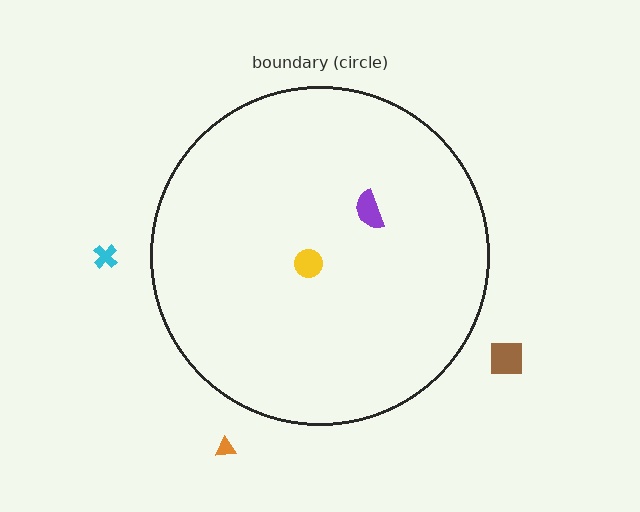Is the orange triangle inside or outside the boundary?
Outside.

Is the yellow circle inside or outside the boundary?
Inside.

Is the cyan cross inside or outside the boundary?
Outside.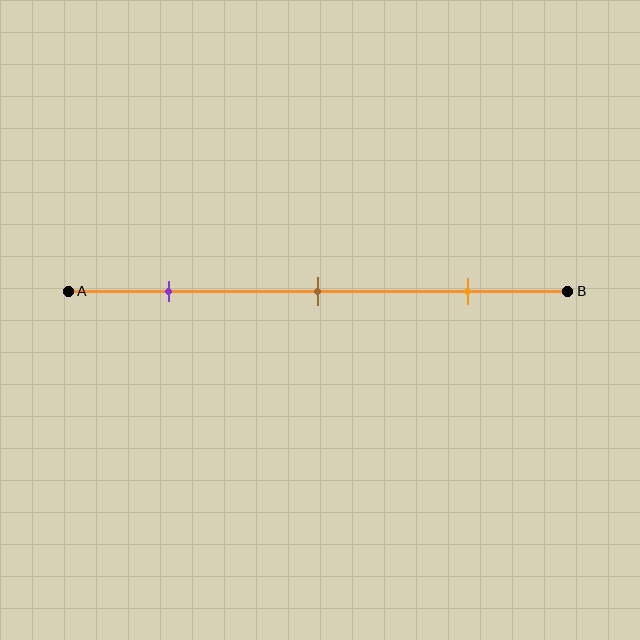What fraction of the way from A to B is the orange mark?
The orange mark is approximately 80% (0.8) of the way from A to B.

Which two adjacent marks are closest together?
The purple and brown marks are the closest adjacent pair.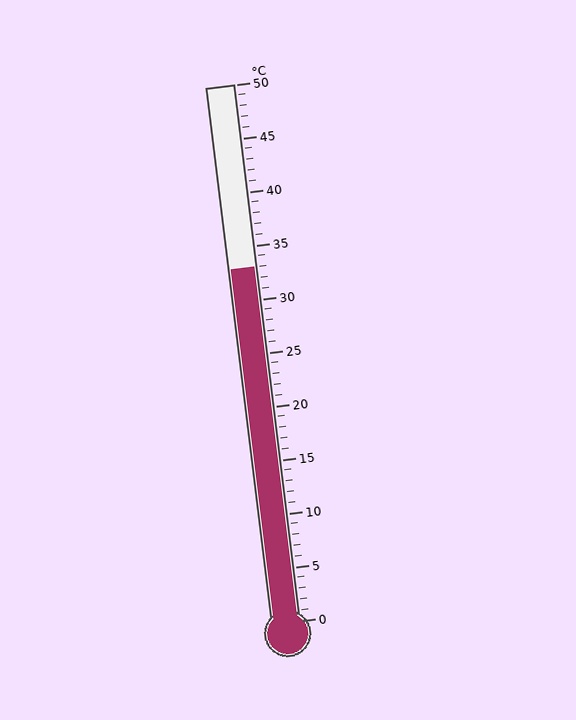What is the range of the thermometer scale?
The thermometer scale ranges from 0°C to 50°C.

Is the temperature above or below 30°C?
The temperature is above 30°C.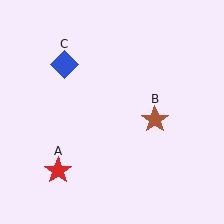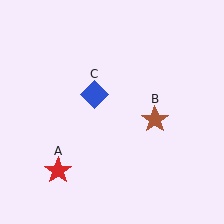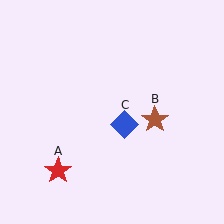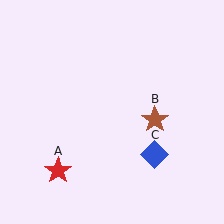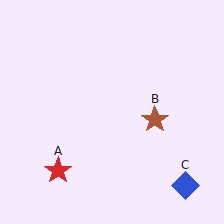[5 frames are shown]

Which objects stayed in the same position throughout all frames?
Red star (object A) and brown star (object B) remained stationary.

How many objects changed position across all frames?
1 object changed position: blue diamond (object C).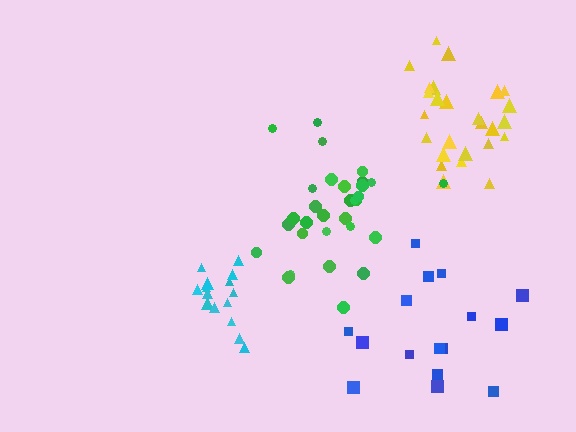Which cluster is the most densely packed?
Green.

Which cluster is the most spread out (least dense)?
Blue.